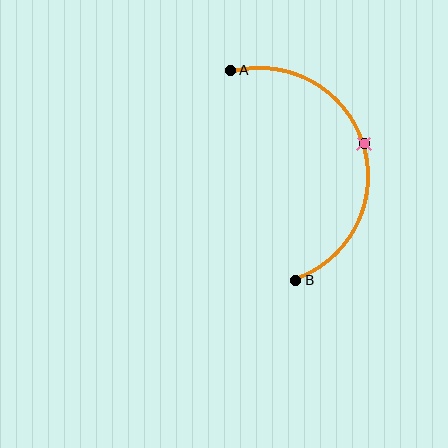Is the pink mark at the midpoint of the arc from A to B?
Yes. The pink mark lies on the arc at equal arc-length from both A and B — it is the arc midpoint.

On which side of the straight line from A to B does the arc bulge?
The arc bulges to the right of the straight line connecting A and B.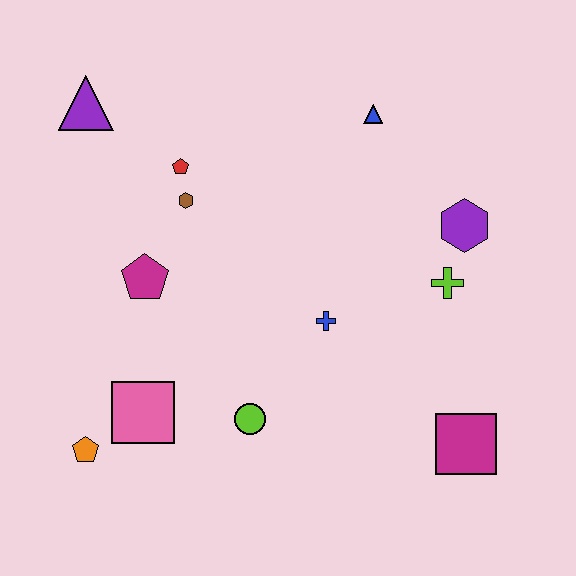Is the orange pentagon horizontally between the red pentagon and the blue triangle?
No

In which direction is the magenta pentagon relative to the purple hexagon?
The magenta pentagon is to the left of the purple hexagon.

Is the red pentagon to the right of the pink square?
Yes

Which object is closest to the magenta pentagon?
The brown hexagon is closest to the magenta pentagon.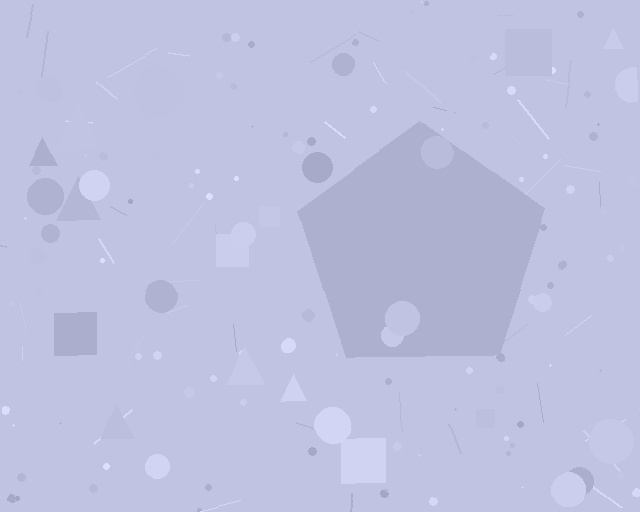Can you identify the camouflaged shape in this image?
The camouflaged shape is a pentagon.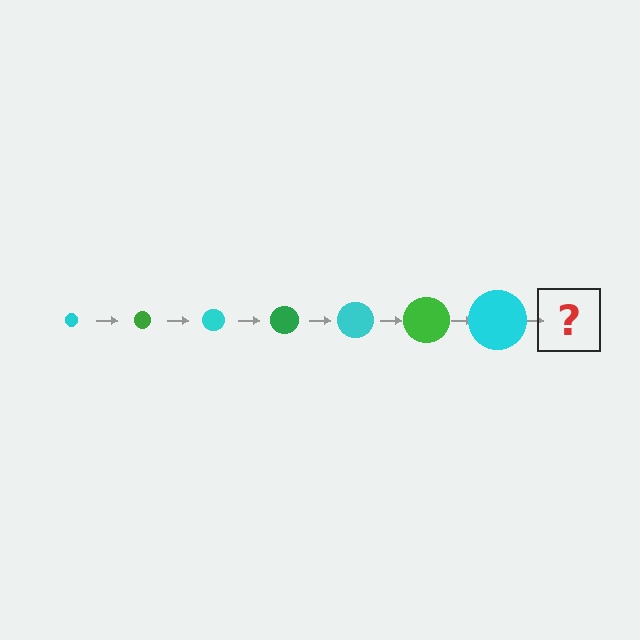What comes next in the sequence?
The next element should be a green circle, larger than the previous one.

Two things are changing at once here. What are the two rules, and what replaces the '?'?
The two rules are that the circle grows larger each step and the color cycles through cyan and green. The '?' should be a green circle, larger than the previous one.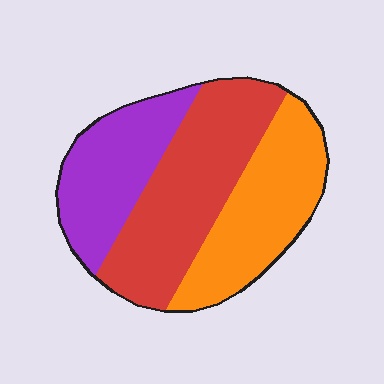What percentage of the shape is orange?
Orange takes up about one third (1/3) of the shape.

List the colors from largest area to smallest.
From largest to smallest: red, orange, purple.